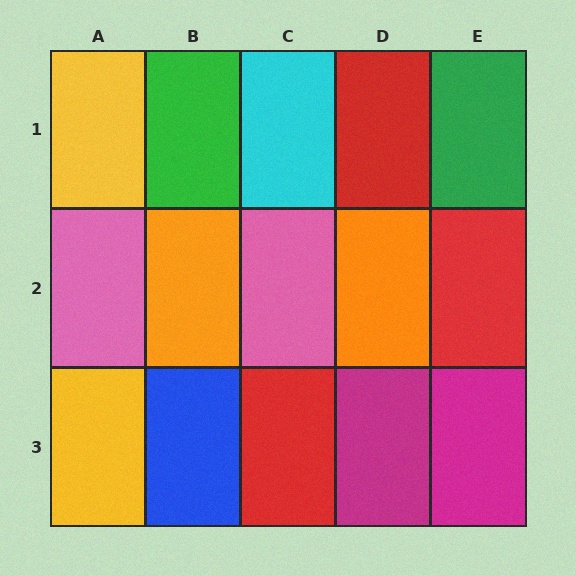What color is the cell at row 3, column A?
Yellow.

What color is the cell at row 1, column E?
Green.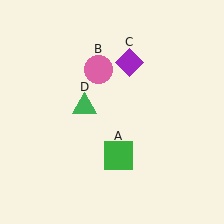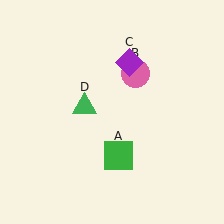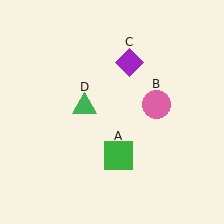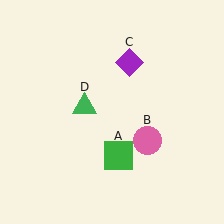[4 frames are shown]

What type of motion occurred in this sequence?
The pink circle (object B) rotated clockwise around the center of the scene.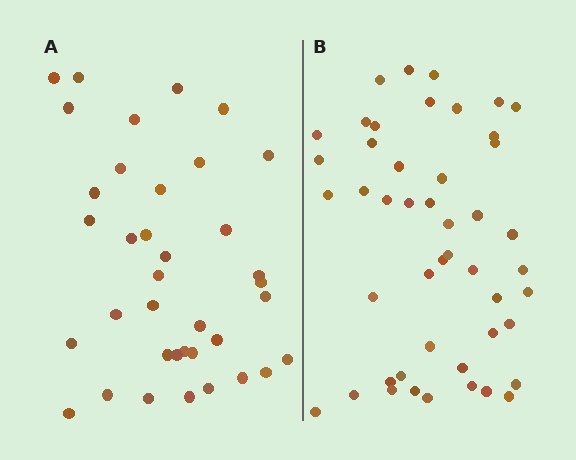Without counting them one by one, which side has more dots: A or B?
Region B (the right region) has more dots.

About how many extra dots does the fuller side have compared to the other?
Region B has roughly 10 or so more dots than region A.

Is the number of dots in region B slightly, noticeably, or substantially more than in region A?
Region B has noticeably more, but not dramatically so. The ratio is roughly 1.3 to 1.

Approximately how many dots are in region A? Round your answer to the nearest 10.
About 40 dots. (The exact count is 37, which rounds to 40.)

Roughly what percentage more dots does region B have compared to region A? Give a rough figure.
About 25% more.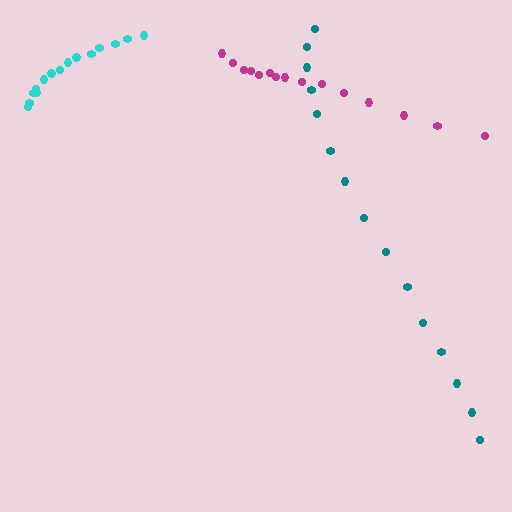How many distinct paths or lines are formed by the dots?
There are 3 distinct paths.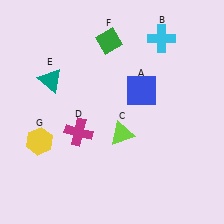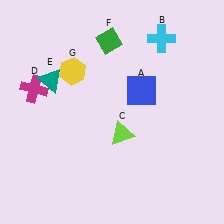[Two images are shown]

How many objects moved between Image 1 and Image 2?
2 objects moved between the two images.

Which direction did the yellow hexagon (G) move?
The yellow hexagon (G) moved up.